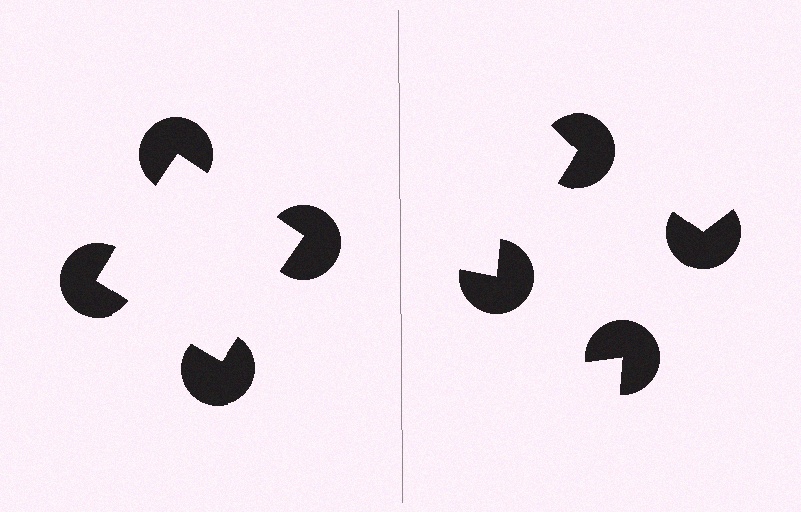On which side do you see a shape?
An illusory square appears on the left side. On the right side the wedge cuts are rotated, so no coherent shape forms.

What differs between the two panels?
The pac-man discs are positioned identically on both sides; only the wedge orientations differ. On the left they align to a square; on the right they are misaligned.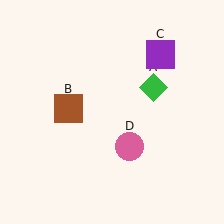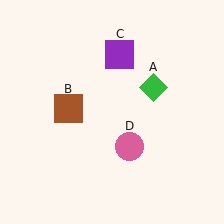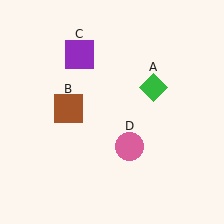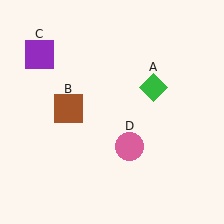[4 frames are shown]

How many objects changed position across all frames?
1 object changed position: purple square (object C).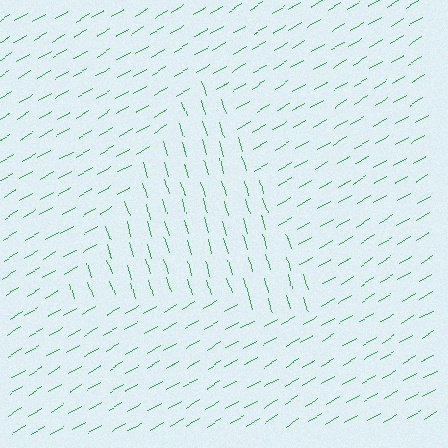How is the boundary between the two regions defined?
The boundary is defined purely by a change in line orientation (approximately 77 degrees difference). All lines are the same color and thickness.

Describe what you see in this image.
The image is filled with small green line segments. A triangle region in the image has lines oriented differently from the surrounding lines, creating a visible texture boundary.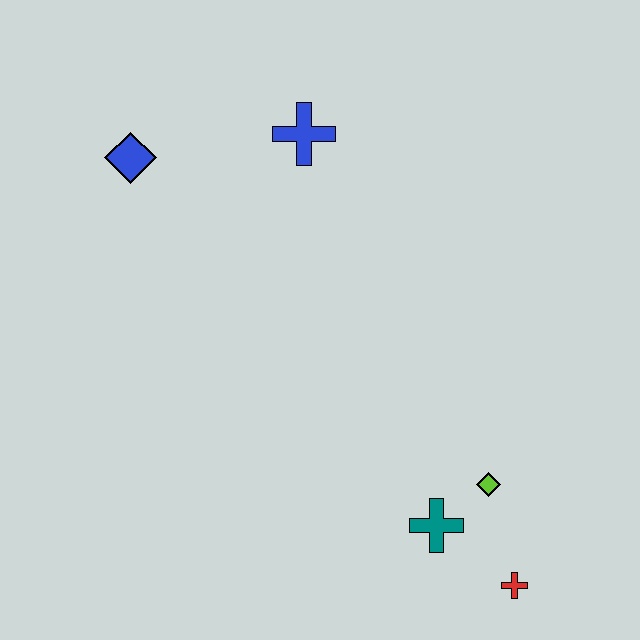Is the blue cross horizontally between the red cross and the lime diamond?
No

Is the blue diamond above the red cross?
Yes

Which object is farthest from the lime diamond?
The blue diamond is farthest from the lime diamond.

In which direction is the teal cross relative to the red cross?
The teal cross is to the left of the red cross.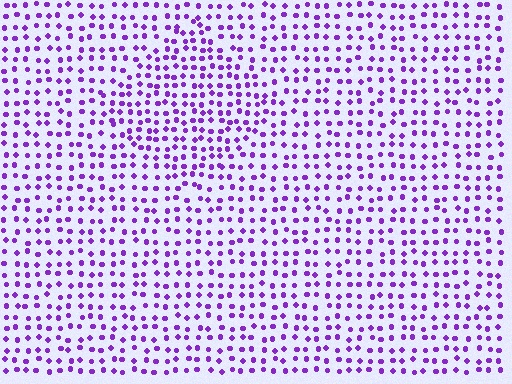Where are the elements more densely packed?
The elements are more densely packed inside the diamond boundary.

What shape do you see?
I see a diamond.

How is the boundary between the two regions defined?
The boundary is defined by a change in element density (approximately 1.4x ratio). All elements are the same color, size, and shape.